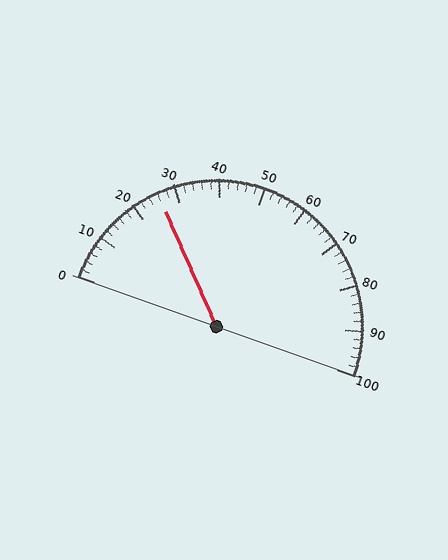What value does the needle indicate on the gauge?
The needle indicates approximately 26.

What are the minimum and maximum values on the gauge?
The gauge ranges from 0 to 100.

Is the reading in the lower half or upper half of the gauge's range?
The reading is in the lower half of the range (0 to 100).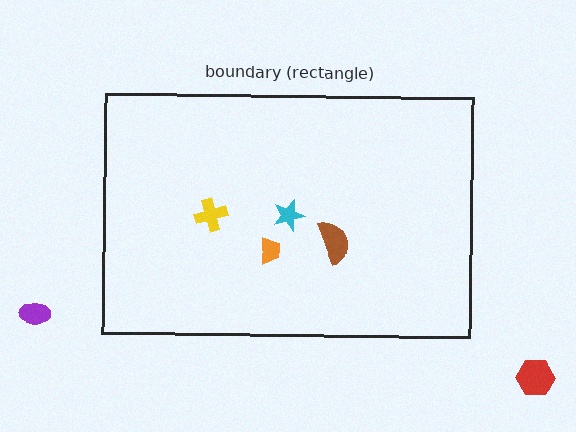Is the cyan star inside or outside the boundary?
Inside.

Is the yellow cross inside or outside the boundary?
Inside.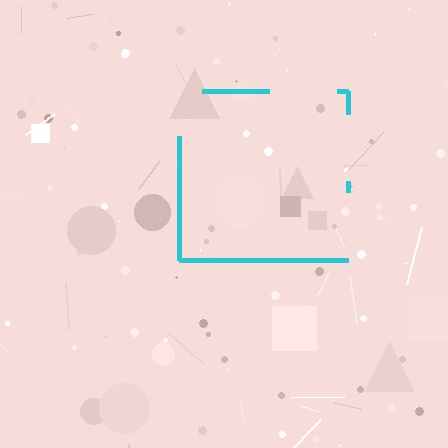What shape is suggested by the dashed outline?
The dashed outline suggests a square.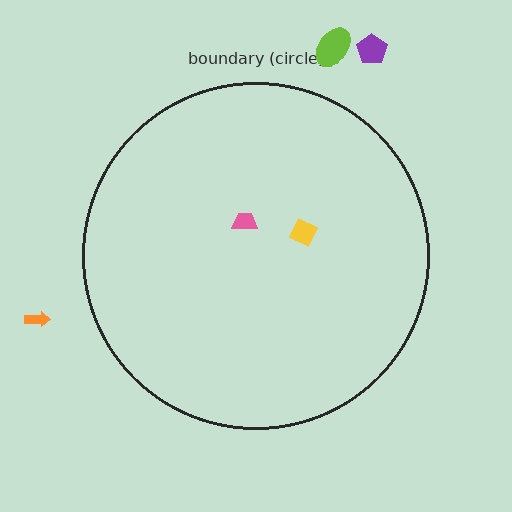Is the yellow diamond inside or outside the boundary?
Inside.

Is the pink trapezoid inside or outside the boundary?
Inside.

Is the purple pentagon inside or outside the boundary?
Outside.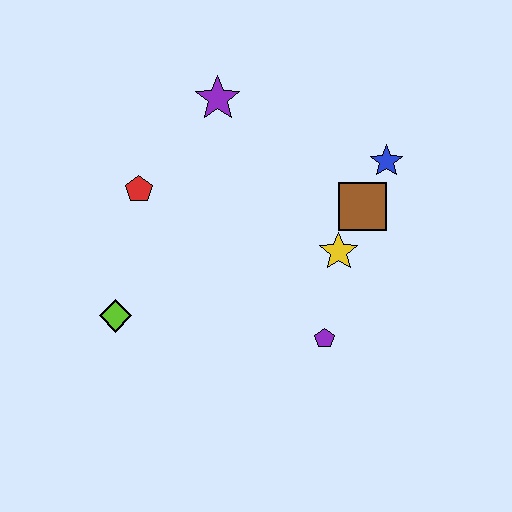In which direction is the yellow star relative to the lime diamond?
The yellow star is to the right of the lime diamond.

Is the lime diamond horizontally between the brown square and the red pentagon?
No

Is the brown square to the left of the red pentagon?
No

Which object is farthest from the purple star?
The purple pentagon is farthest from the purple star.